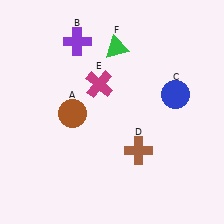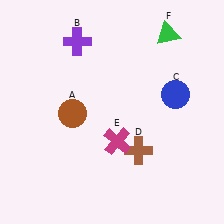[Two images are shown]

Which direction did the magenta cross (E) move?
The magenta cross (E) moved down.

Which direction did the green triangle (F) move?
The green triangle (F) moved right.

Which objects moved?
The objects that moved are: the magenta cross (E), the green triangle (F).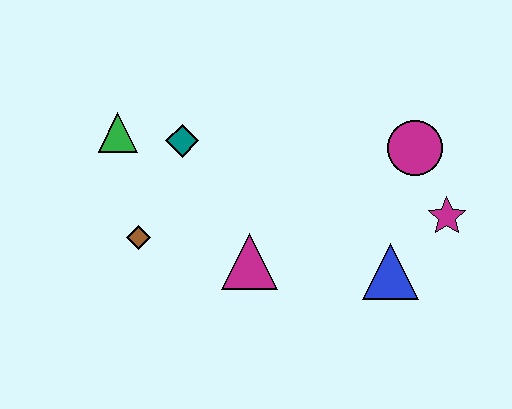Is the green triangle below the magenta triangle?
No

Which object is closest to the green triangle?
The teal diamond is closest to the green triangle.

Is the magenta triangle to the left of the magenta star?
Yes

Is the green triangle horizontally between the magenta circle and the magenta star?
No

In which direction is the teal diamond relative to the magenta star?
The teal diamond is to the left of the magenta star.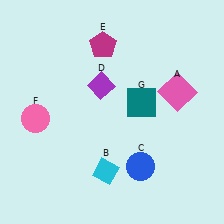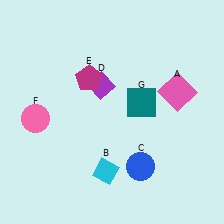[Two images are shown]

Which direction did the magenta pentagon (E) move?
The magenta pentagon (E) moved down.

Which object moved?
The magenta pentagon (E) moved down.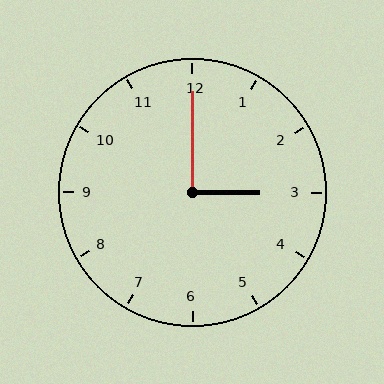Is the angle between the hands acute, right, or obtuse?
It is right.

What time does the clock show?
3:00.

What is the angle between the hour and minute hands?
Approximately 90 degrees.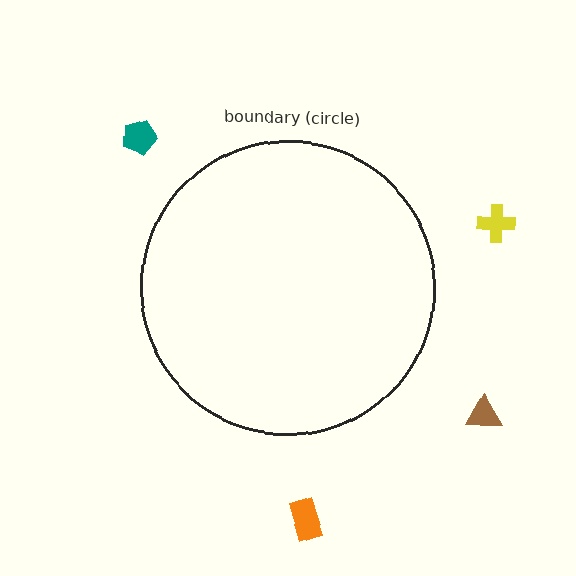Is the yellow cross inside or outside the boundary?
Outside.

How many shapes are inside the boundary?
0 inside, 4 outside.